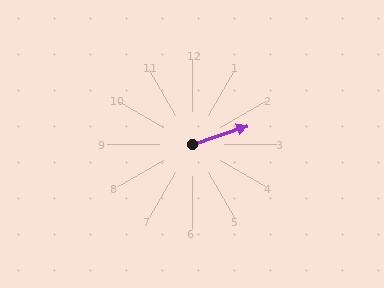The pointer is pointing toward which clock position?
Roughly 2 o'clock.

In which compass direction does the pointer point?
East.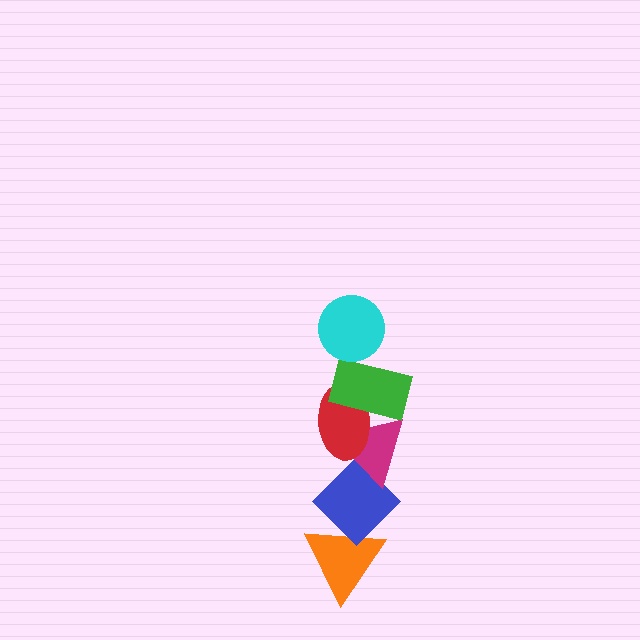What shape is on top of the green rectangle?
The cyan circle is on top of the green rectangle.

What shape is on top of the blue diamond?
The magenta triangle is on top of the blue diamond.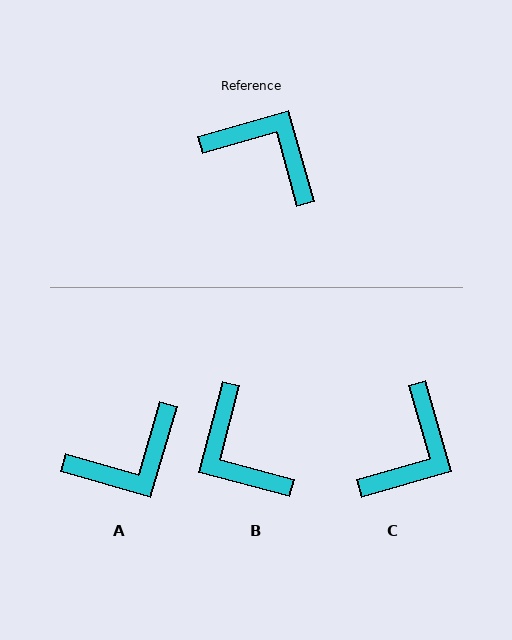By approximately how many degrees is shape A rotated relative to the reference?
Approximately 122 degrees clockwise.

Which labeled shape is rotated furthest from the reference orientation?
B, about 149 degrees away.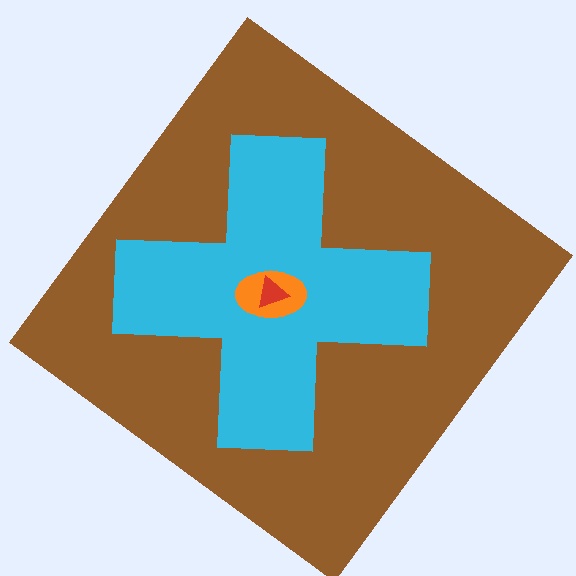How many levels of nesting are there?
4.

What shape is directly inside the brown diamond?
The cyan cross.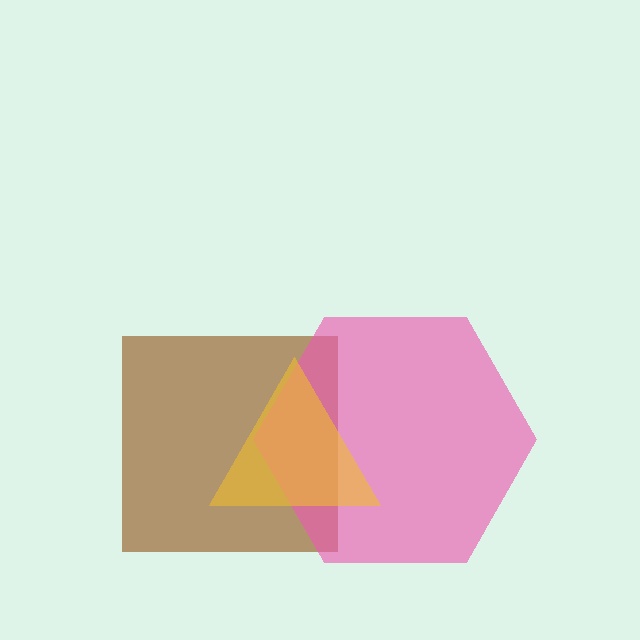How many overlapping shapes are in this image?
There are 3 overlapping shapes in the image.